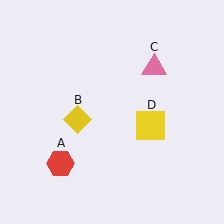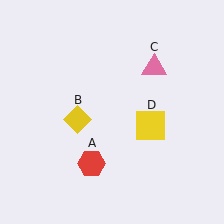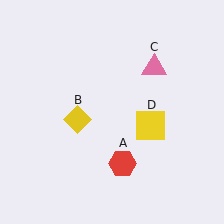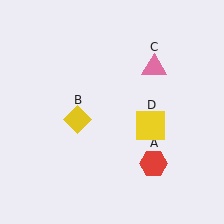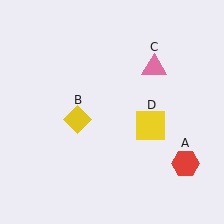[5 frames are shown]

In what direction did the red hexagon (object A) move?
The red hexagon (object A) moved right.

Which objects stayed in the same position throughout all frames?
Yellow diamond (object B) and pink triangle (object C) and yellow square (object D) remained stationary.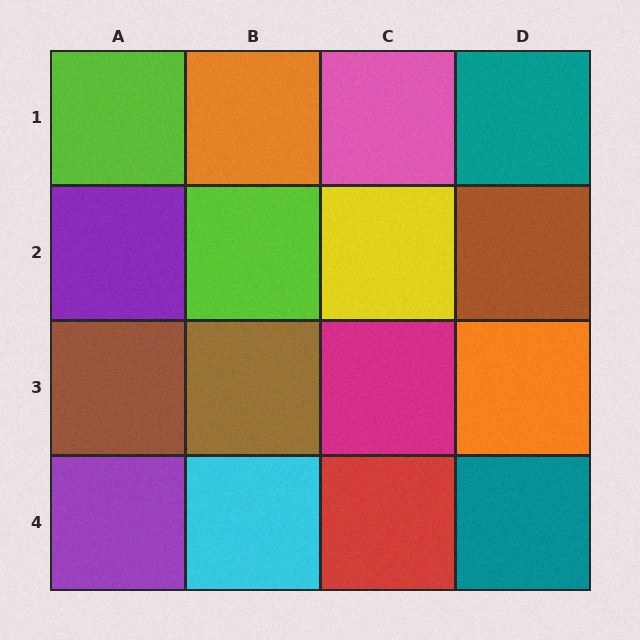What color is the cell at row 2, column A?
Purple.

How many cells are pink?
1 cell is pink.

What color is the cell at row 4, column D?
Teal.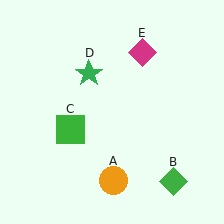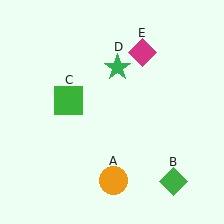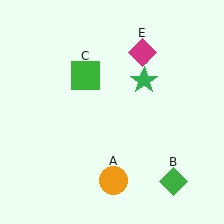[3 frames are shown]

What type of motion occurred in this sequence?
The green square (object C), green star (object D) rotated clockwise around the center of the scene.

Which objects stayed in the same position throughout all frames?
Orange circle (object A) and green diamond (object B) and magenta diamond (object E) remained stationary.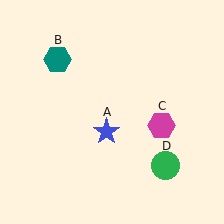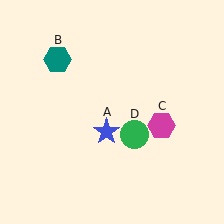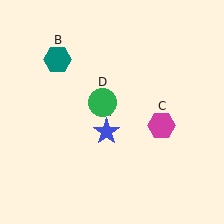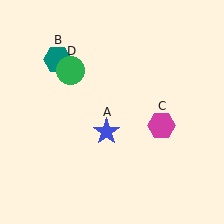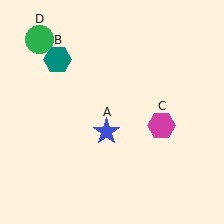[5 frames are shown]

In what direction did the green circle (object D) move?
The green circle (object D) moved up and to the left.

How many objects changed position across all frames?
1 object changed position: green circle (object D).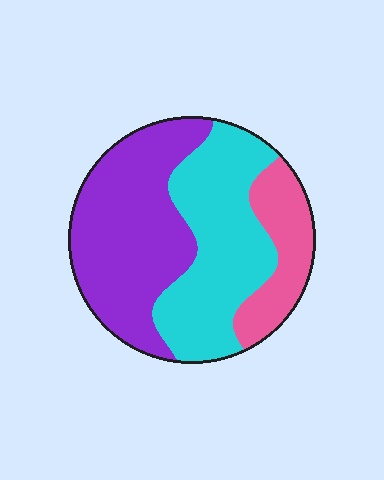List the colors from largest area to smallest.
From largest to smallest: purple, cyan, pink.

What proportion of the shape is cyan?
Cyan takes up about three eighths (3/8) of the shape.